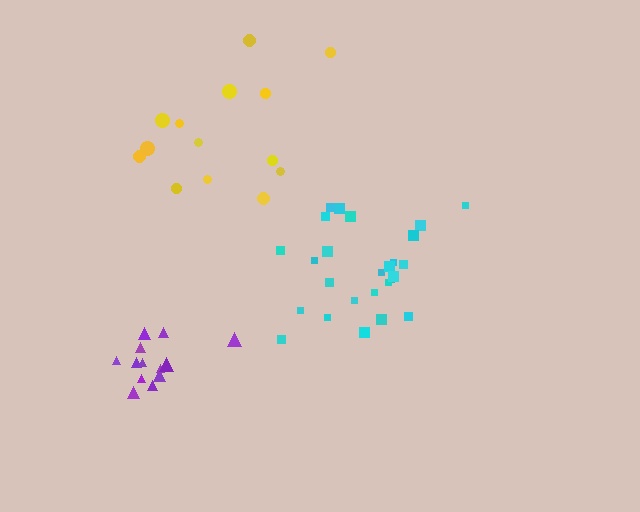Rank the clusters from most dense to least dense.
cyan, purple, yellow.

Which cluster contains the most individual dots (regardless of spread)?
Cyan (26).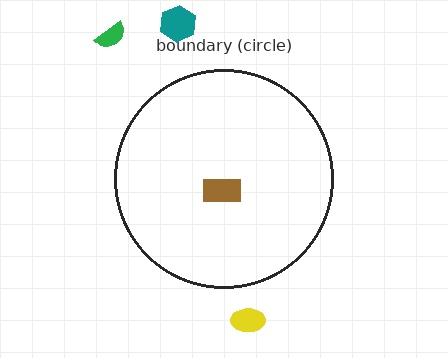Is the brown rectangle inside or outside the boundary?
Inside.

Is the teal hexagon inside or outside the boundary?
Outside.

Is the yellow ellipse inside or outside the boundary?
Outside.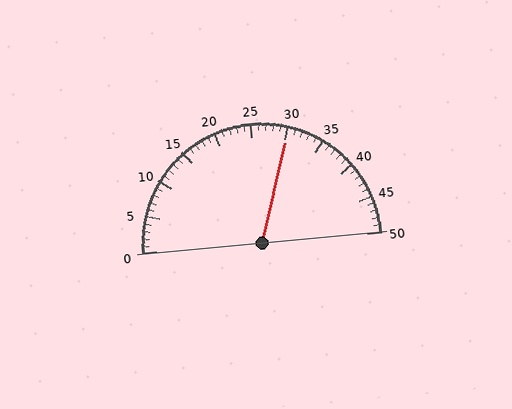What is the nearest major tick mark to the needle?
The nearest major tick mark is 30.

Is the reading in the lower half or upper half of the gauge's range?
The reading is in the upper half of the range (0 to 50).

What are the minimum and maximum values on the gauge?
The gauge ranges from 0 to 50.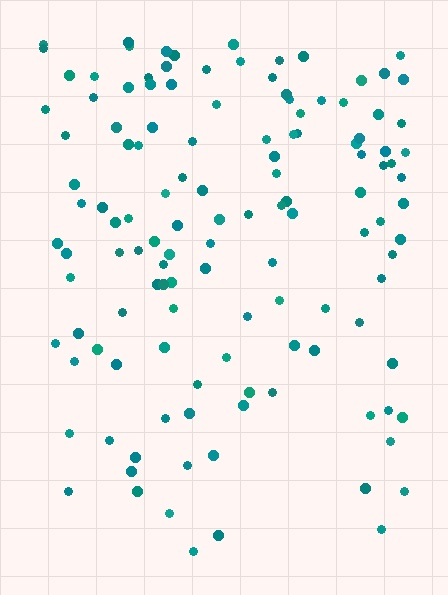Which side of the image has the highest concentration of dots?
The top.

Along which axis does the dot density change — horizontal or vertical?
Vertical.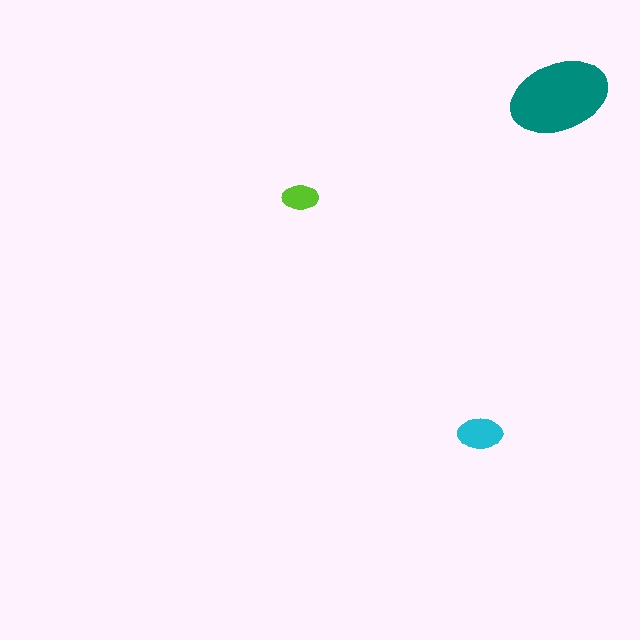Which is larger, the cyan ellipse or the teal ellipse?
The teal one.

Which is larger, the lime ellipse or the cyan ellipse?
The cyan one.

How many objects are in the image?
There are 3 objects in the image.